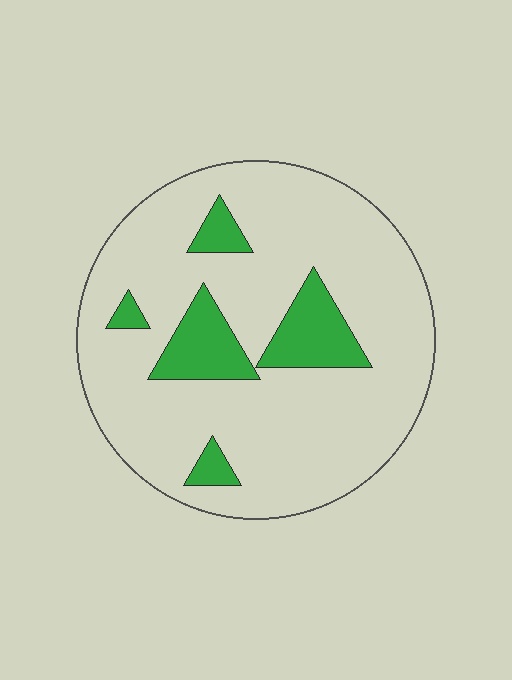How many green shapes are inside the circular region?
5.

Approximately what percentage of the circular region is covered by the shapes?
Approximately 15%.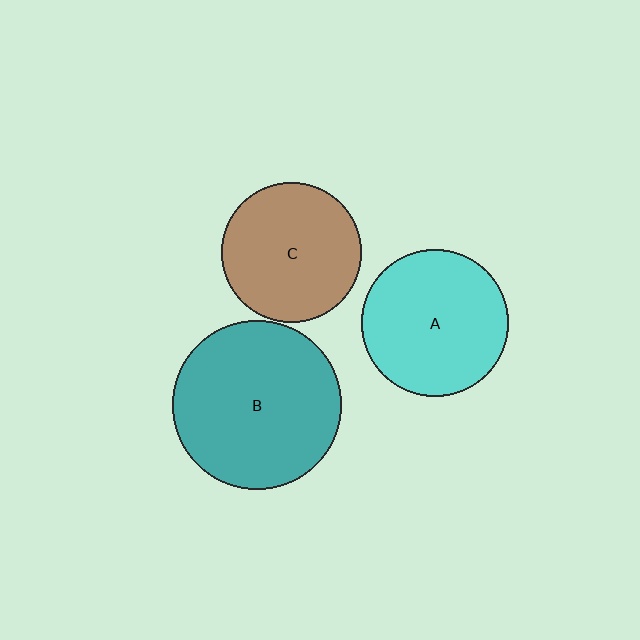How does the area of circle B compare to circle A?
Approximately 1.3 times.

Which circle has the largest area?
Circle B (teal).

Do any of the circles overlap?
No, none of the circles overlap.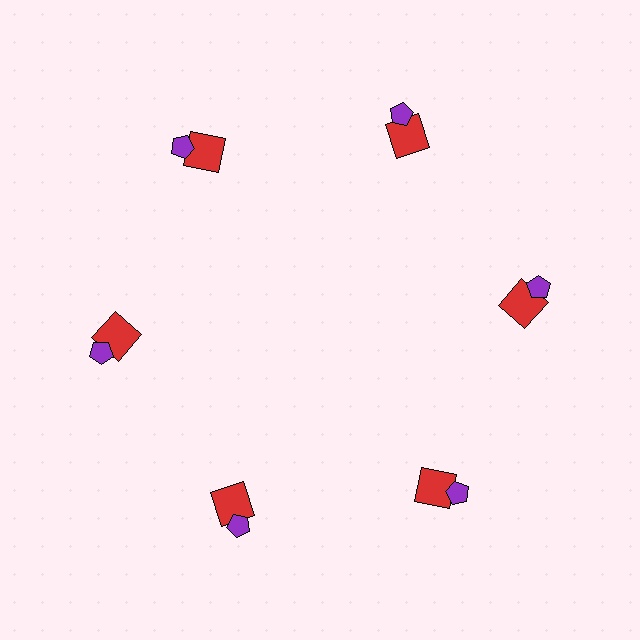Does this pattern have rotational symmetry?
Yes, this pattern has 6-fold rotational symmetry. It looks the same after rotating 60 degrees around the center.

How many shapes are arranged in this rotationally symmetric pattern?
There are 12 shapes, arranged in 6 groups of 2.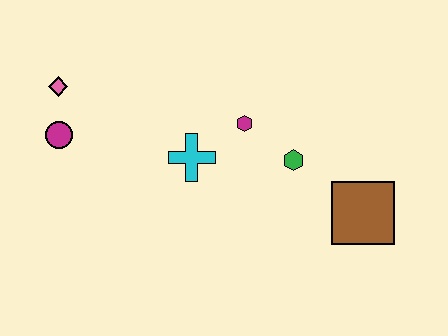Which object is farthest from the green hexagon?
The pink diamond is farthest from the green hexagon.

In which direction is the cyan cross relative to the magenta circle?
The cyan cross is to the right of the magenta circle.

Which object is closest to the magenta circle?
The pink diamond is closest to the magenta circle.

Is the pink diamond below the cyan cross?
No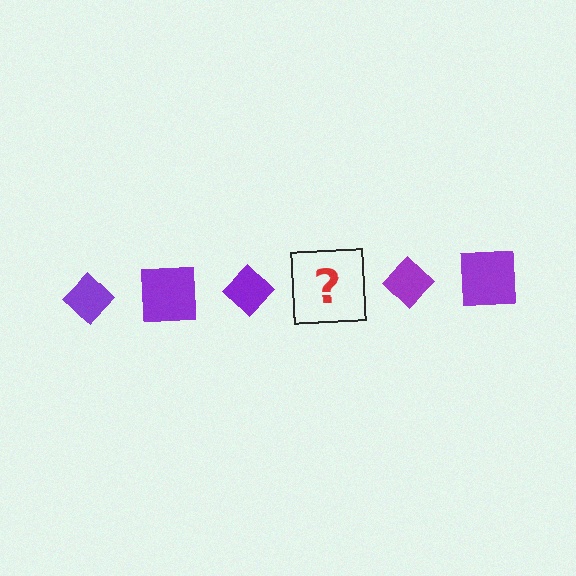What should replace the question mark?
The question mark should be replaced with a purple square.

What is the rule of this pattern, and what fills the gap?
The rule is that the pattern cycles through diamond, square shapes in purple. The gap should be filled with a purple square.